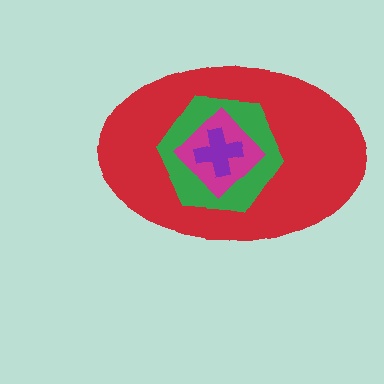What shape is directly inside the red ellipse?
The green hexagon.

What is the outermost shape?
The red ellipse.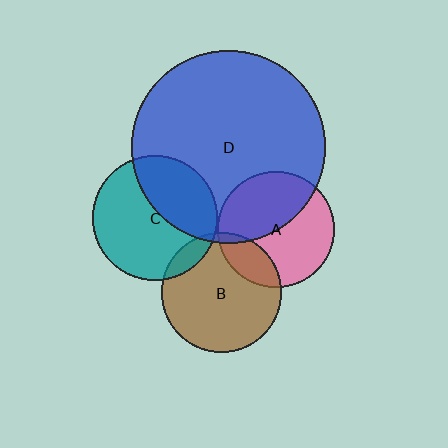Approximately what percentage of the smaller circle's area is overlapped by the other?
Approximately 45%.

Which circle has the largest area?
Circle D (blue).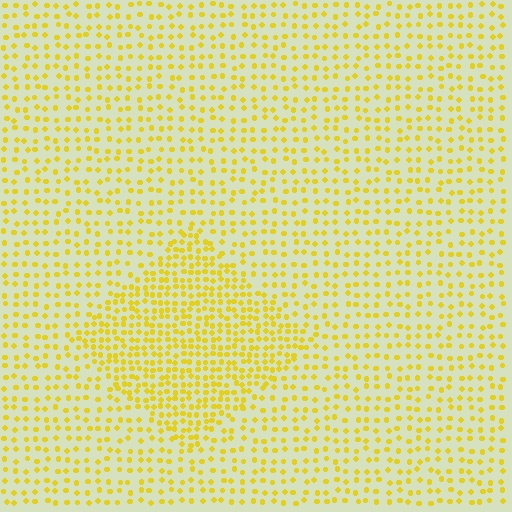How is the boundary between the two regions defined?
The boundary is defined by a change in element density (approximately 1.9x ratio). All elements are the same color, size, and shape.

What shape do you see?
I see a diamond.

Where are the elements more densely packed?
The elements are more densely packed inside the diamond boundary.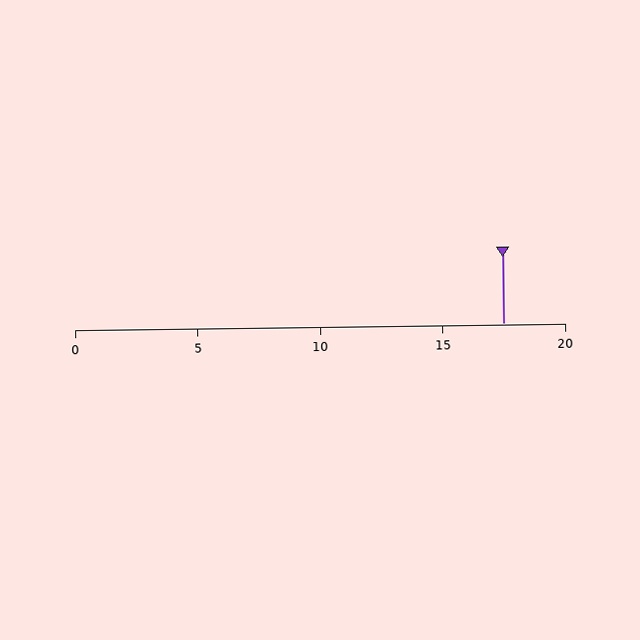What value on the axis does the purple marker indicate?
The marker indicates approximately 17.5.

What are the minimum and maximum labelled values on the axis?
The axis runs from 0 to 20.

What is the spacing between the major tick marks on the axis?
The major ticks are spaced 5 apart.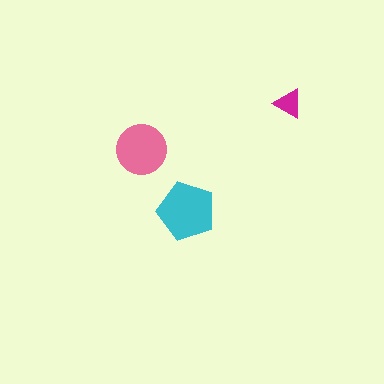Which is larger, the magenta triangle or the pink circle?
The pink circle.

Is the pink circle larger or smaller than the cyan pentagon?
Smaller.